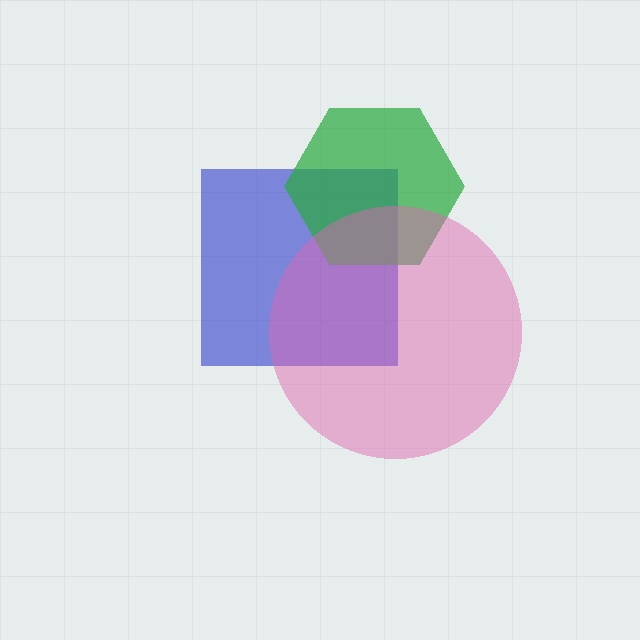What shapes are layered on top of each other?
The layered shapes are: a blue square, a green hexagon, a pink circle.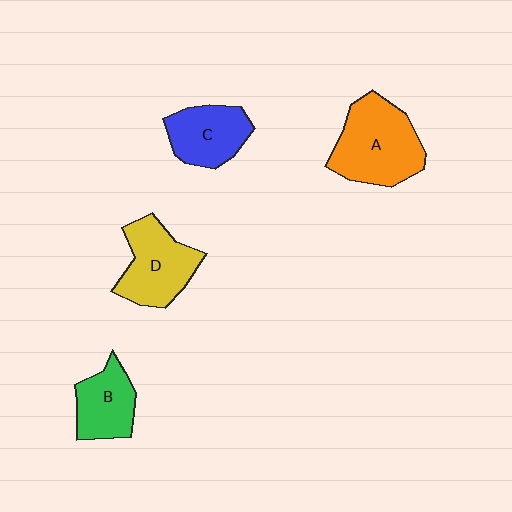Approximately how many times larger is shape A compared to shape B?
Approximately 1.6 times.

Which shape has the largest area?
Shape A (orange).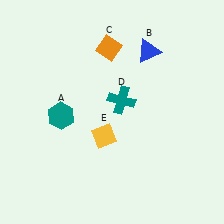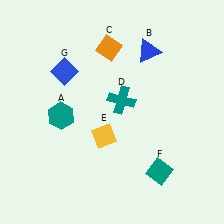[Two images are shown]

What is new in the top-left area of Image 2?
A blue diamond (G) was added in the top-left area of Image 2.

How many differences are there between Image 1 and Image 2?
There are 2 differences between the two images.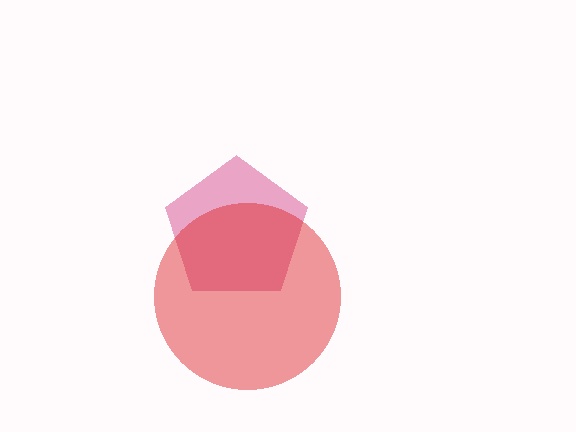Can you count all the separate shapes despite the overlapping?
Yes, there are 2 separate shapes.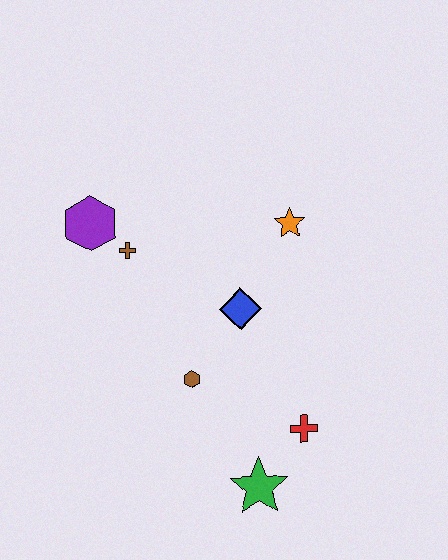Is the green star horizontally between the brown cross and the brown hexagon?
No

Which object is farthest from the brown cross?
The green star is farthest from the brown cross.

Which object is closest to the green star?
The red cross is closest to the green star.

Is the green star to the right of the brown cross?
Yes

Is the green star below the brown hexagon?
Yes